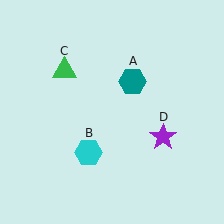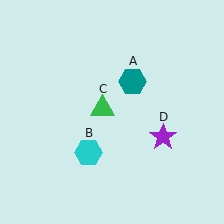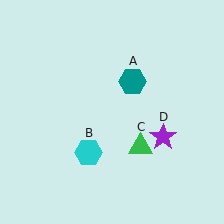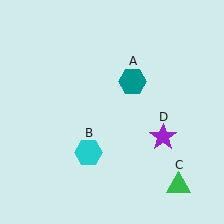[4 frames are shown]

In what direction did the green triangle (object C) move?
The green triangle (object C) moved down and to the right.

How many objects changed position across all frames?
1 object changed position: green triangle (object C).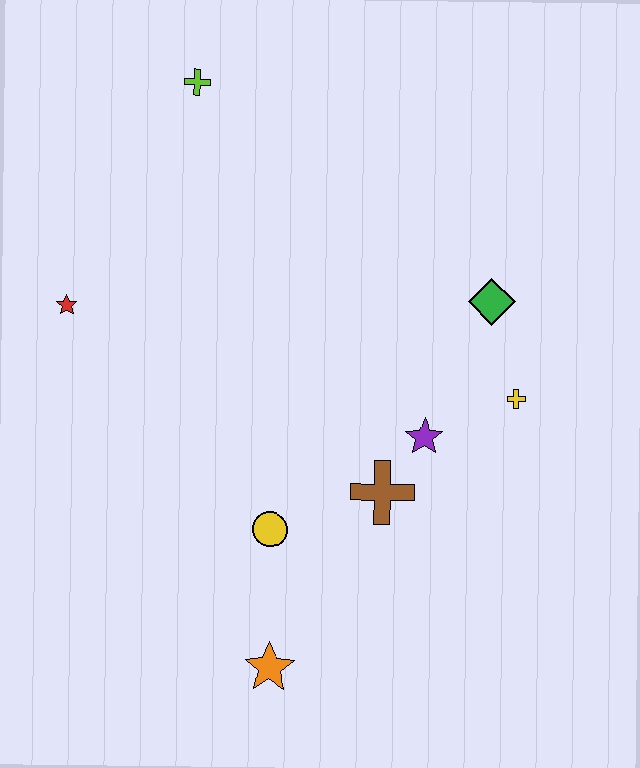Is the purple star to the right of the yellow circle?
Yes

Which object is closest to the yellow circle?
The brown cross is closest to the yellow circle.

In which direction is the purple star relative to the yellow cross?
The purple star is to the left of the yellow cross.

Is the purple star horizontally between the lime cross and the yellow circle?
No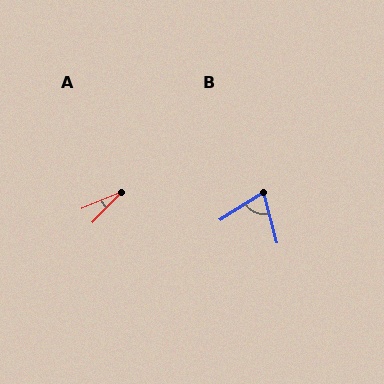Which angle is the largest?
B, at approximately 72 degrees.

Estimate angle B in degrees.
Approximately 72 degrees.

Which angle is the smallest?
A, at approximately 22 degrees.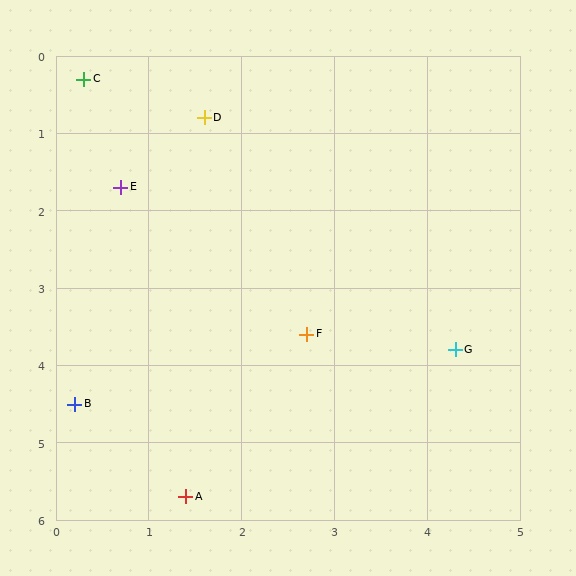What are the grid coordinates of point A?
Point A is at approximately (1.4, 5.7).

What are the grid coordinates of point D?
Point D is at approximately (1.6, 0.8).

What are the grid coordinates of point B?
Point B is at approximately (0.2, 4.5).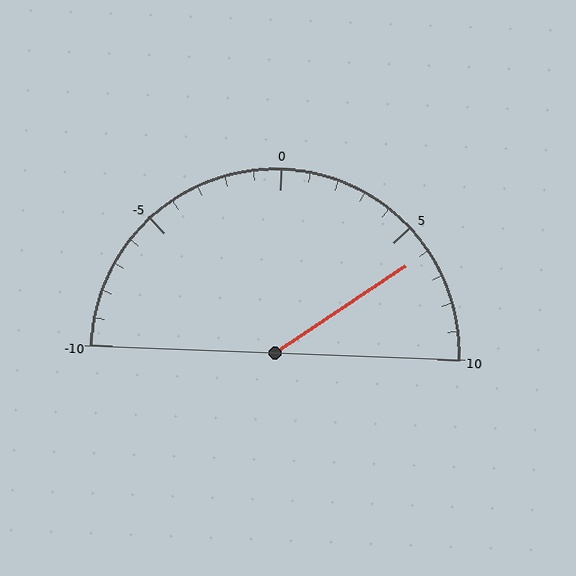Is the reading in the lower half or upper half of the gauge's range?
The reading is in the upper half of the range (-10 to 10).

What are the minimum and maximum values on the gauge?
The gauge ranges from -10 to 10.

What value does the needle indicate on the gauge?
The needle indicates approximately 6.